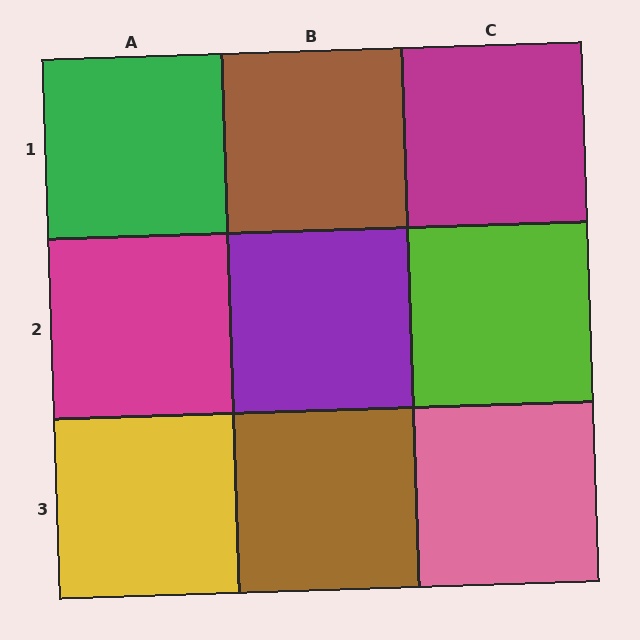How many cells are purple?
1 cell is purple.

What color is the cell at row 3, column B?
Brown.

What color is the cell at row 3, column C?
Pink.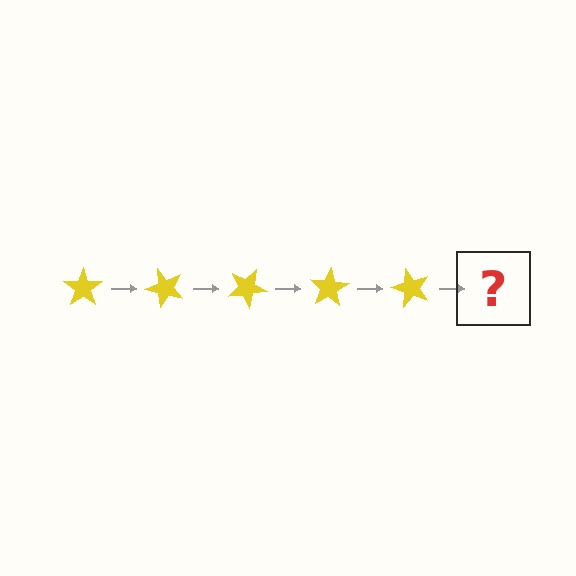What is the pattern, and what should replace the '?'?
The pattern is that the star rotates 50 degrees each step. The '?' should be a yellow star rotated 250 degrees.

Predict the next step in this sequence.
The next step is a yellow star rotated 250 degrees.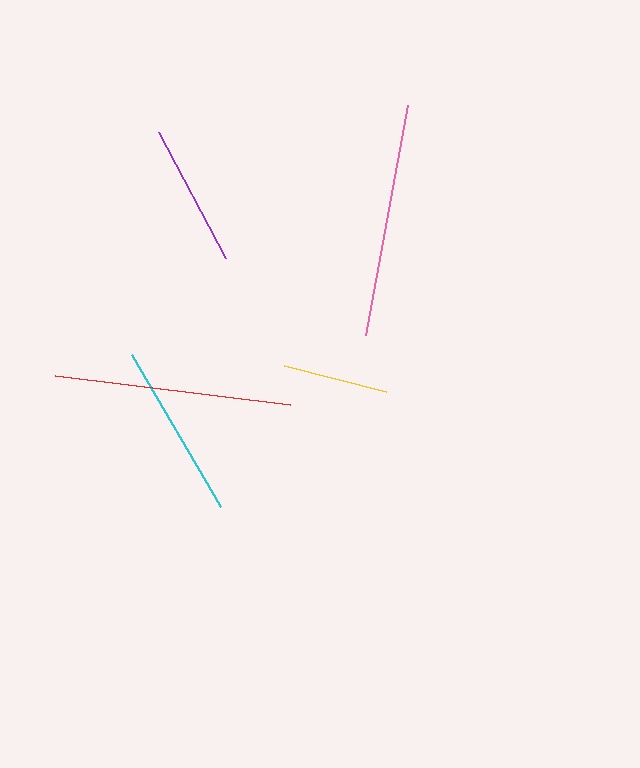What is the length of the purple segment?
The purple segment is approximately 142 pixels long.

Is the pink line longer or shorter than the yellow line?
The pink line is longer than the yellow line.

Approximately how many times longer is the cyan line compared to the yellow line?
The cyan line is approximately 1.7 times the length of the yellow line.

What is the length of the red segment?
The red segment is approximately 237 pixels long.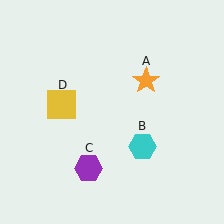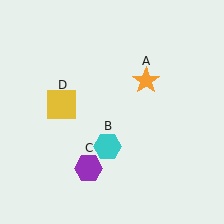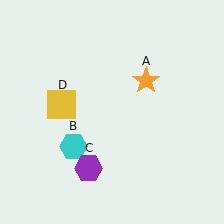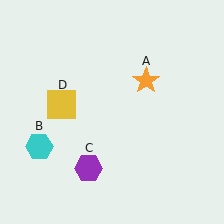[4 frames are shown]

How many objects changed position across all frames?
1 object changed position: cyan hexagon (object B).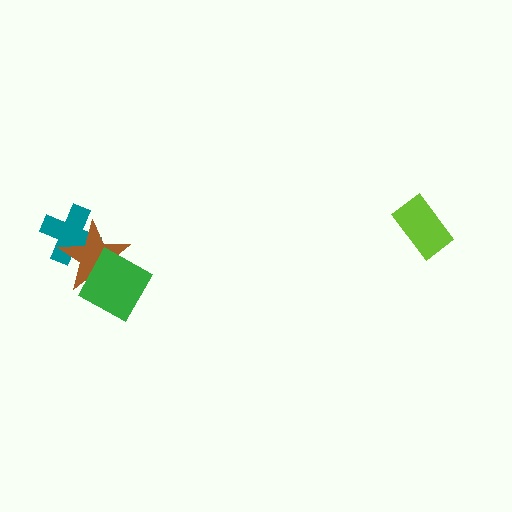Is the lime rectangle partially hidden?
No, no other shape covers it.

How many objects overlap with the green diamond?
1 object overlaps with the green diamond.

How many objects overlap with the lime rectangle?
0 objects overlap with the lime rectangle.